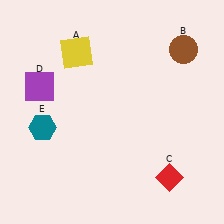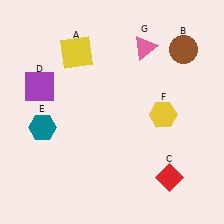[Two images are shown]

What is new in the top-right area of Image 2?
A pink triangle (G) was added in the top-right area of Image 2.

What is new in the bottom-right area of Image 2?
A yellow hexagon (F) was added in the bottom-right area of Image 2.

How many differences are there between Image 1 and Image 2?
There are 2 differences between the two images.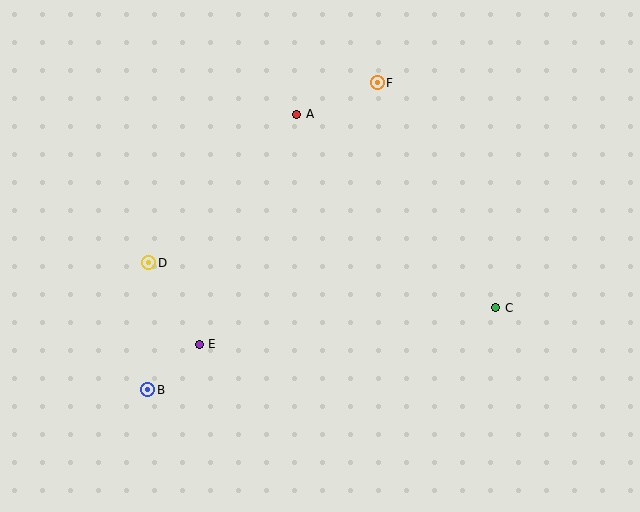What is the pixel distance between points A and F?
The distance between A and F is 87 pixels.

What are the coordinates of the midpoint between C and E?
The midpoint between C and E is at (348, 326).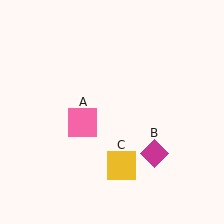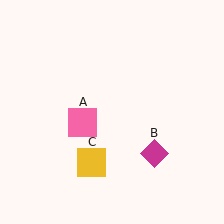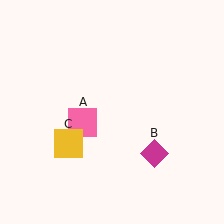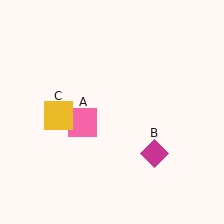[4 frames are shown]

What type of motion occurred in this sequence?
The yellow square (object C) rotated clockwise around the center of the scene.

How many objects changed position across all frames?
1 object changed position: yellow square (object C).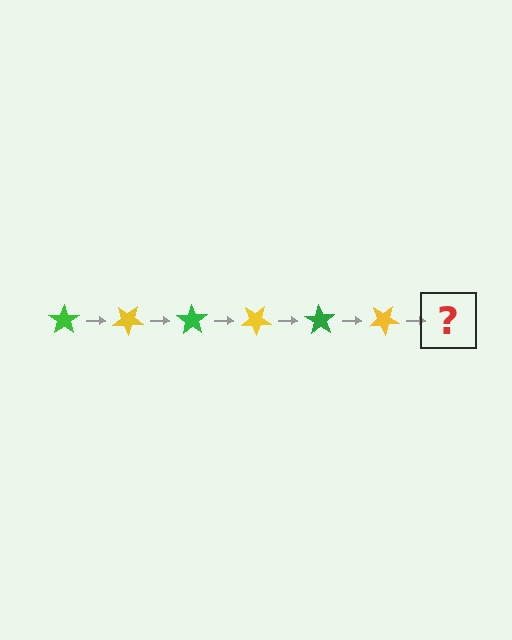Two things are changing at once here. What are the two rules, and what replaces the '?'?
The two rules are that it rotates 35 degrees each step and the color cycles through green and yellow. The '?' should be a green star, rotated 210 degrees from the start.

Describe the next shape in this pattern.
It should be a green star, rotated 210 degrees from the start.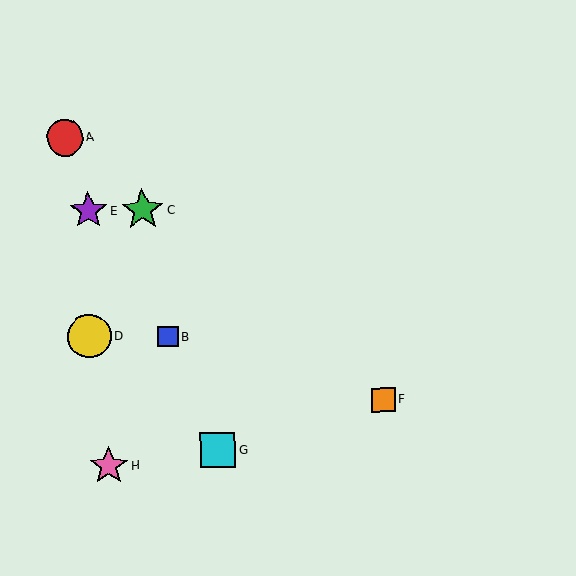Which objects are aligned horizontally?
Objects C, E are aligned horizontally.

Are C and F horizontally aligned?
No, C is at y≈210 and F is at y≈400.